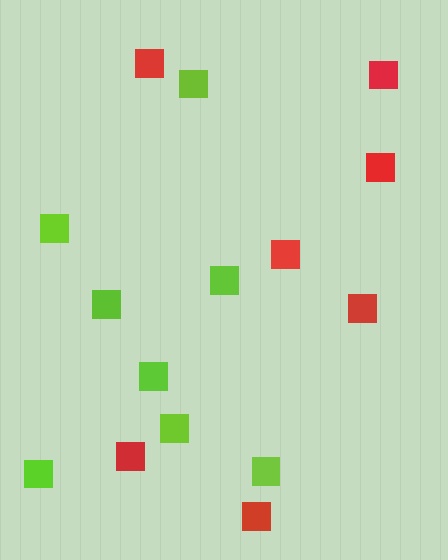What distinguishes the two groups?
There are 2 groups: one group of red squares (7) and one group of lime squares (8).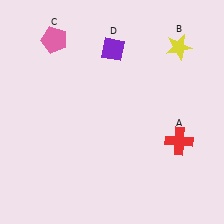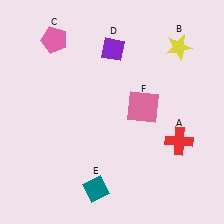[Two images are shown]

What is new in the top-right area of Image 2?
A pink square (F) was added in the top-right area of Image 2.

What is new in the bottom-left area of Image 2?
A teal diamond (E) was added in the bottom-left area of Image 2.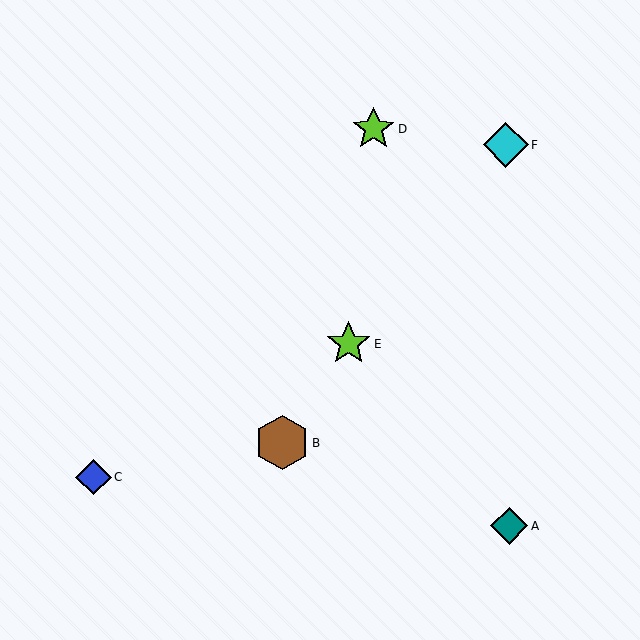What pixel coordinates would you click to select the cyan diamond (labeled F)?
Click at (506, 145) to select the cyan diamond F.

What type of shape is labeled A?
Shape A is a teal diamond.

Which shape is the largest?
The brown hexagon (labeled B) is the largest.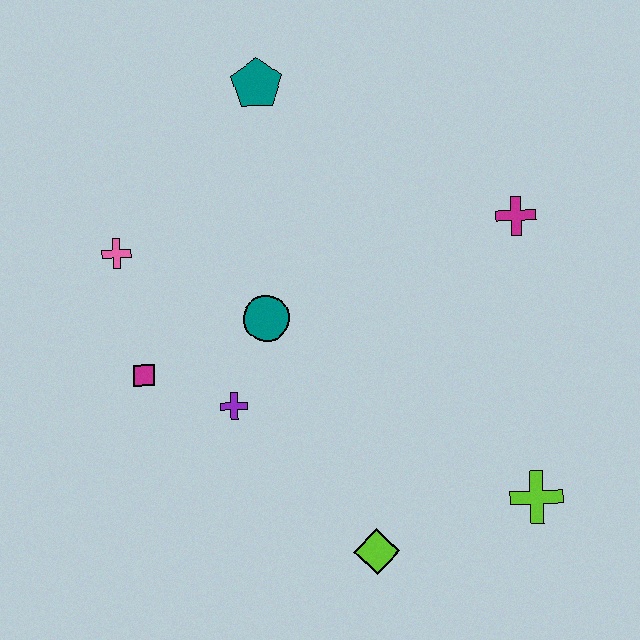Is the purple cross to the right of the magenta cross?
No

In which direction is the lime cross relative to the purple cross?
The lime cross is to the right of the purple cross.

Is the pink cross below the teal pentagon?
Yes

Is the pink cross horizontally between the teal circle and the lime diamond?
No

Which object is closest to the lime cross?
The lime diamond is closest to the lime cross.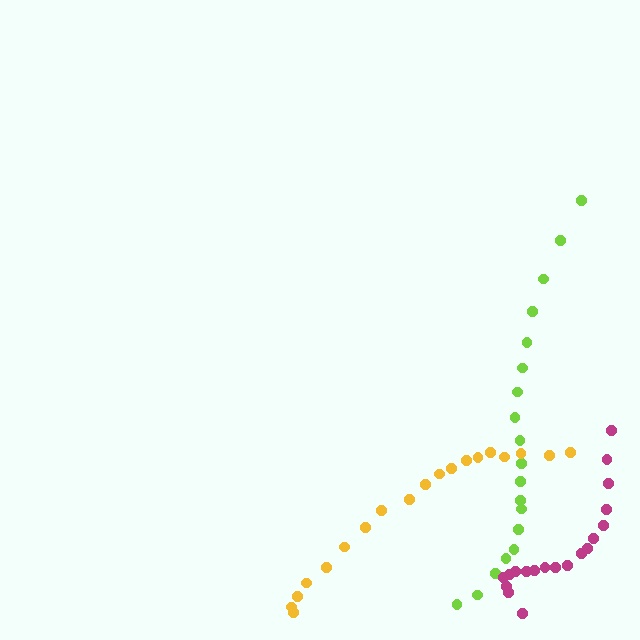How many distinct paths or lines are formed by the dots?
There are 3 distinct paths.